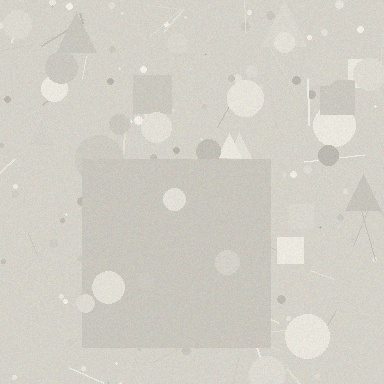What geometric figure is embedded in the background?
A square is embedded in the background.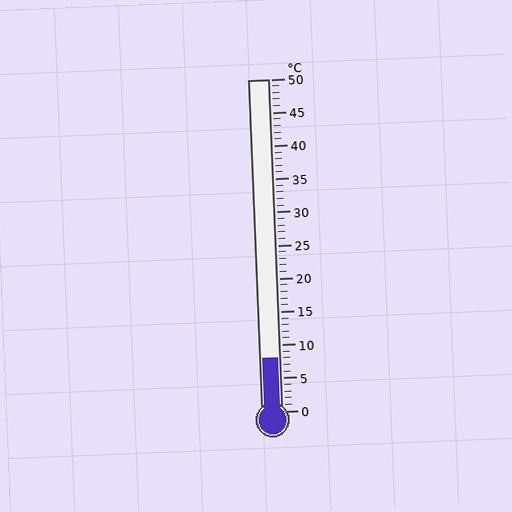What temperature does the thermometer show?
The thermometer shows approximately 8°C.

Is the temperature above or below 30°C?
The temperature is below 30°C.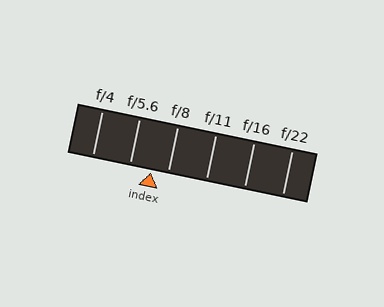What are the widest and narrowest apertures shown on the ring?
The widest aperture shown is f/4 and the narrowest is f/22.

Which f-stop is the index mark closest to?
The index mark is closest to f/8.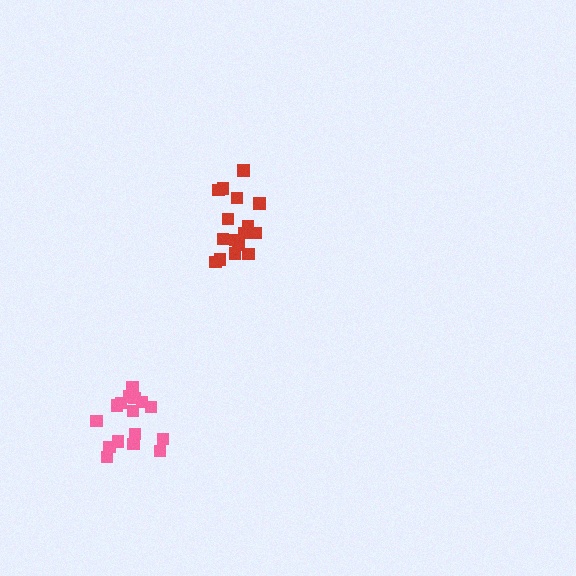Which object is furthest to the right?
The red cluster is rightmost.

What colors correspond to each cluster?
The clusters are colored: red, pink.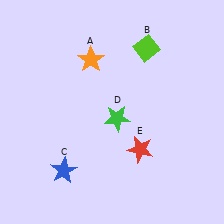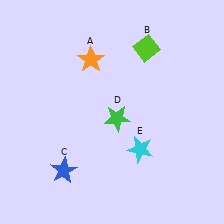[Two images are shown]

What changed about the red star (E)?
In Image 1, E is red. In Image 2, it changed to cyan.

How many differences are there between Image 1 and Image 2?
There is 1 difference between the two images.